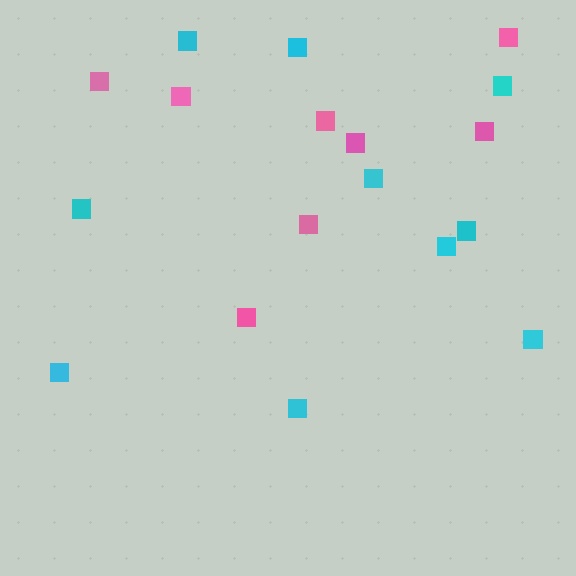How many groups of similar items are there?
There are 2 groups: one group of pink squares (8) and one group of cyan squares (10).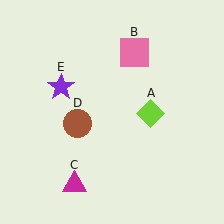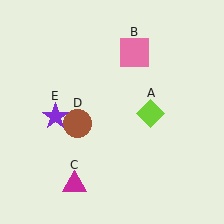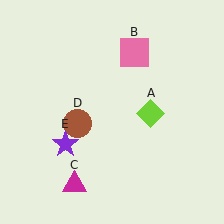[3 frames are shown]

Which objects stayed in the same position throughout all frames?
Lime diamond (object A) and pink square (object B) and magenta triangle (object C) and brown circle (object D) remained stationary.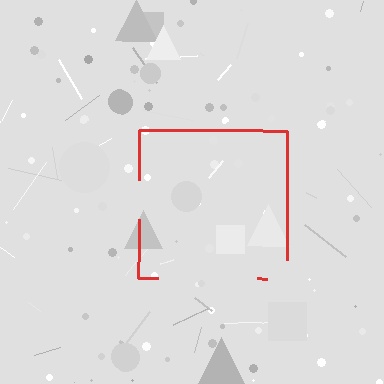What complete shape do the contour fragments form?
The contour fragments form a square.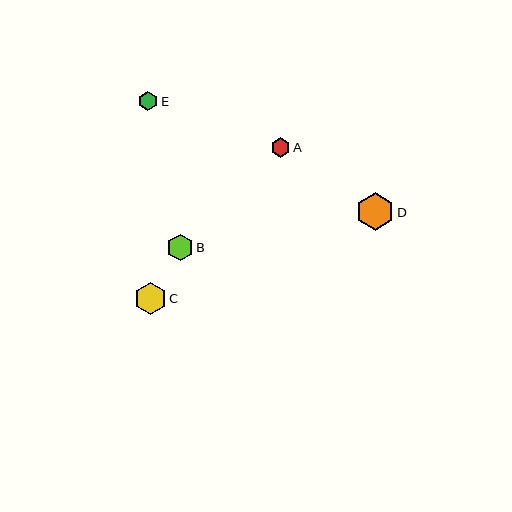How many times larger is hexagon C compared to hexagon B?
Hexagon C is approximately 1.2 times the size of hexagon B.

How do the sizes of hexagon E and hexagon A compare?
Hexagon E and hexagon A are approximately the same size.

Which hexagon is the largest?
Hexagon D is the largest with a size of approximately 37 pixels.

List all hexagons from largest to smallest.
From largest to smallest: D, C, B, E, A.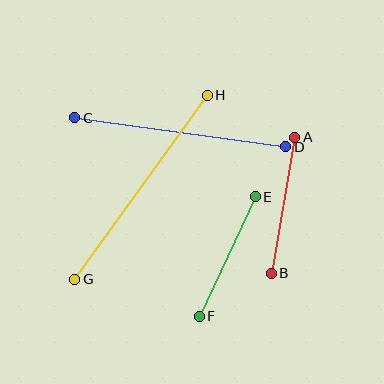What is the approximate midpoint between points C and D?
The midpoint is at approximately (180, 132) pixels.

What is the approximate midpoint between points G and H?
The midpoint is at approximately (141, 187) pixels.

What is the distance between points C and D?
The distance is approximately 213 pixels.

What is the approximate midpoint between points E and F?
The midpoint is at approximately (227, 257) pixels.